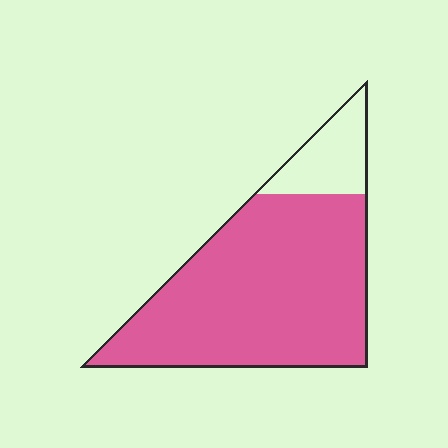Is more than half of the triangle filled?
Yes.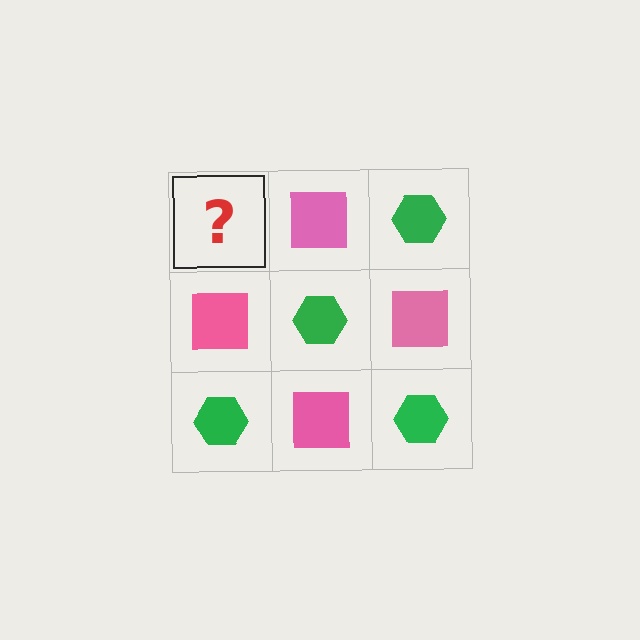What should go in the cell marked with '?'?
The missing cell should contain a green hexagon.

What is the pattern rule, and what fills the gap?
The rule is that it alternates green hexagon and pink square in a checkerboard pattern. The gap should be filled with a green hexagon.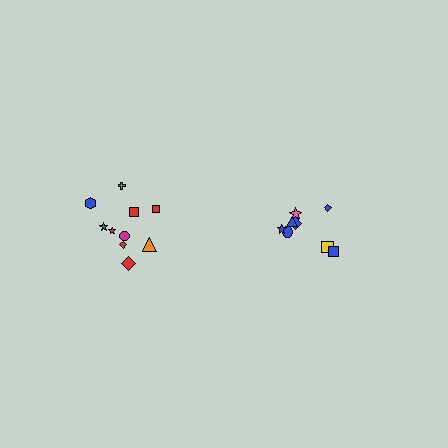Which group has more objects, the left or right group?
The left group.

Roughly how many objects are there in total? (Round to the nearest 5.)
Roughly 20 objects in total.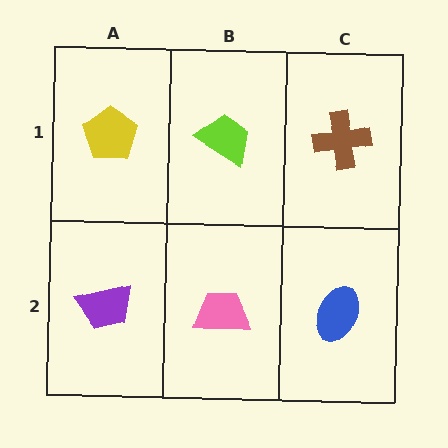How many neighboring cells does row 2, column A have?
2.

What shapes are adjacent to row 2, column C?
A brown cross (row 1, column C), a pink trapezoid (row 2, column B).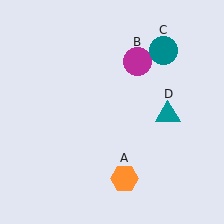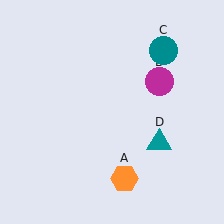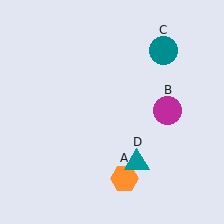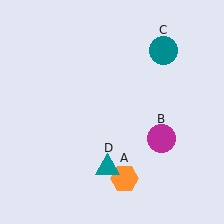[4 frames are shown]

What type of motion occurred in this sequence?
The magenta circle (object B), teal triangle (object D) rotated clockwise around the center of the scene.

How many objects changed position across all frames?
2 objects changed position: magenta circle (object B), teal triangle (object D).